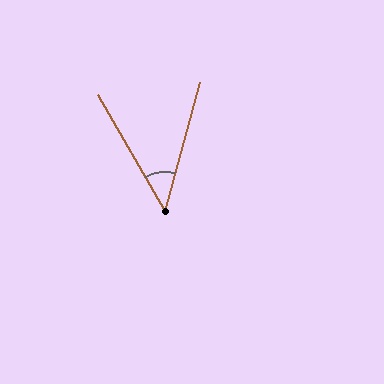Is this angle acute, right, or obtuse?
It is acute.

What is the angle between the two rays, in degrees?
Approximately 45 degrees.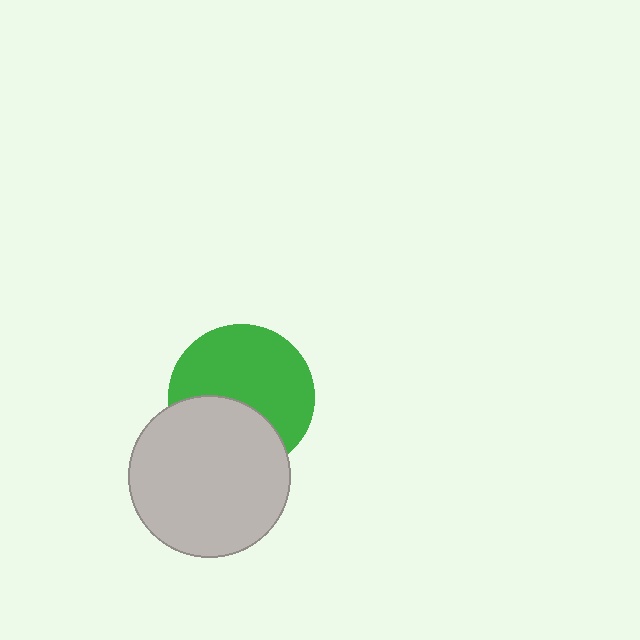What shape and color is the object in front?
The object in front is a light gray circle.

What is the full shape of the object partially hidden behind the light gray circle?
The partially hidden object is a green circle.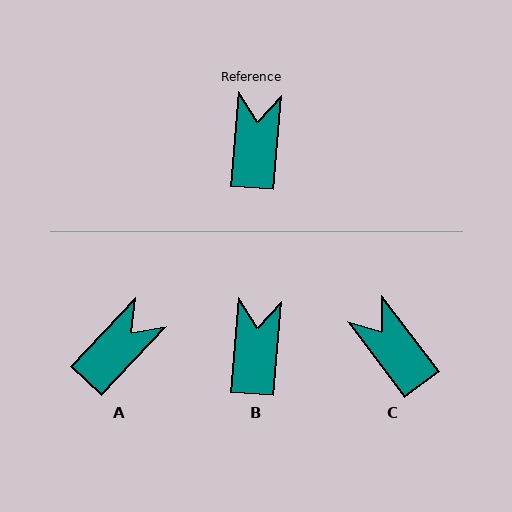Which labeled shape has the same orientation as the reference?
B.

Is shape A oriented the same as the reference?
No, it is off by about 38 degrees.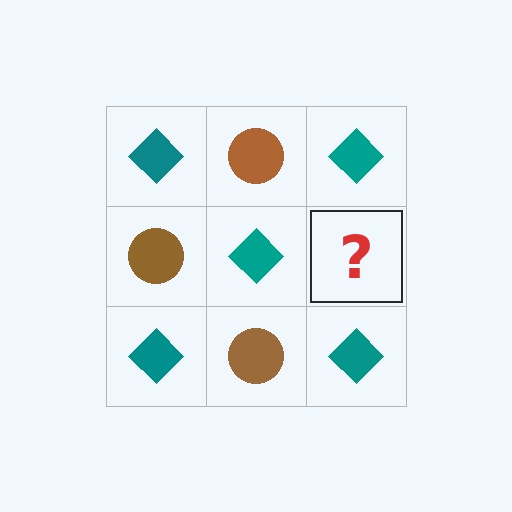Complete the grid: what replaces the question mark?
The question mark should be replaced with a brown circle.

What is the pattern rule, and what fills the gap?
The rule is that it alternates teal diamond and brown circle in a checkerboard pattern. The gap should be filled with a brown circle.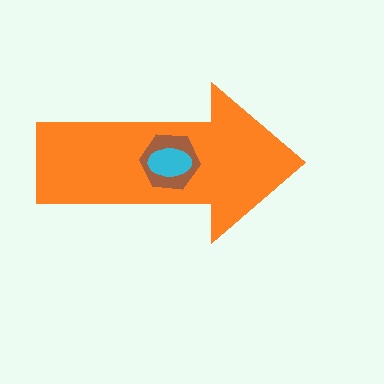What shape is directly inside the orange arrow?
The brown hexagon.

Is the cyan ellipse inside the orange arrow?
Yes.